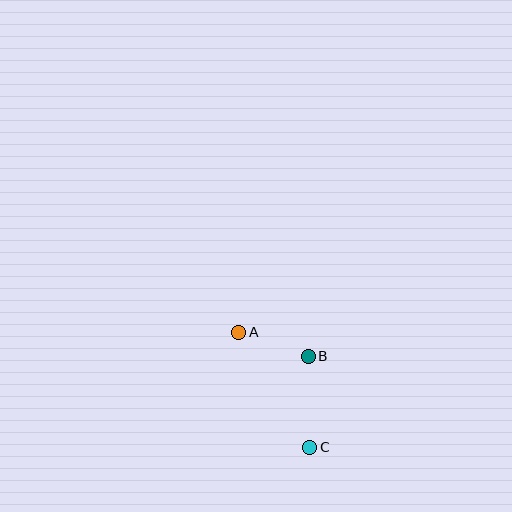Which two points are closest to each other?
Points A and B are closest to each other.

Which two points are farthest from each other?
Points A and C are farthest from each other.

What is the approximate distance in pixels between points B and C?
The distance between B and C is approximately 91 pixels.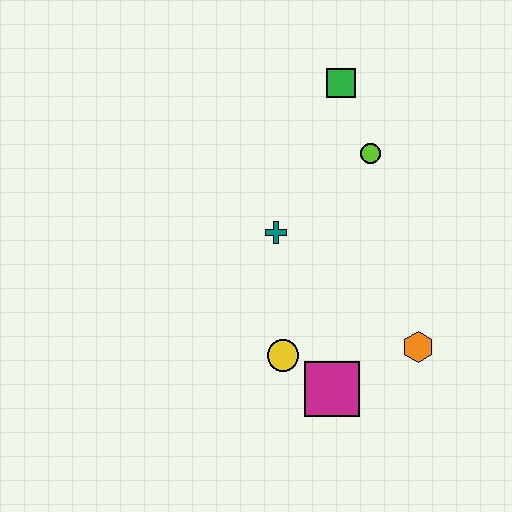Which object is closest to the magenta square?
The yellow circle is closest to the magenta square.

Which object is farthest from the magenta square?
The green square is farthest from the magenta square.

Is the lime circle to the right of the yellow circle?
Yes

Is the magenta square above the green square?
No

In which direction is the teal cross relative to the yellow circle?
The teal cross is above the yellow circle.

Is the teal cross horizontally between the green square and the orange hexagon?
No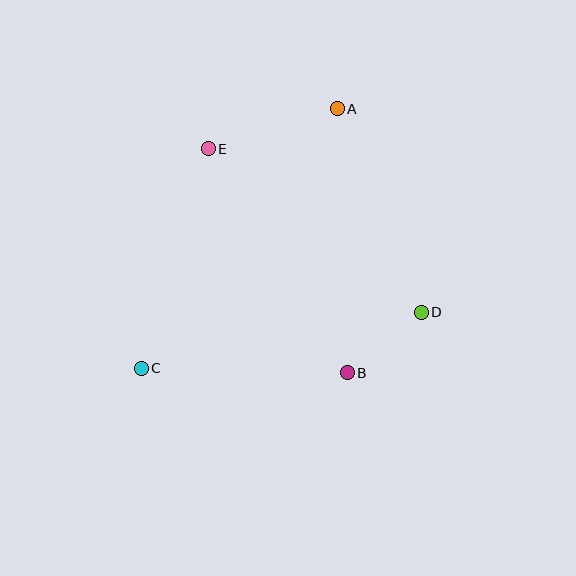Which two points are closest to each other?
Points B and D are closest to each other.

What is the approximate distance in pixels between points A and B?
The distance between A and B is approximately 264 pixels.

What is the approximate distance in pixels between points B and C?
The distance between B and C is approximately 206 pixels.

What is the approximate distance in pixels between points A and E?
The distance between A and E is approximately 135 pixels.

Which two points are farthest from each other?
Points A and C are farthest from each other.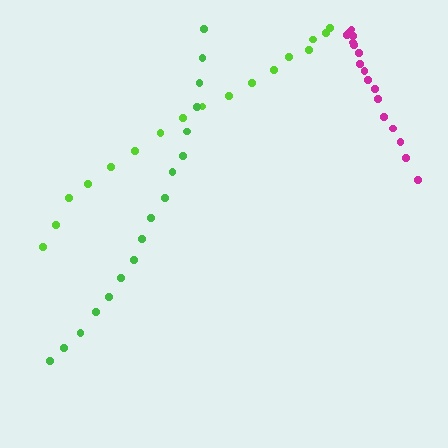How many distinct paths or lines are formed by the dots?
There are 3 distinct paths.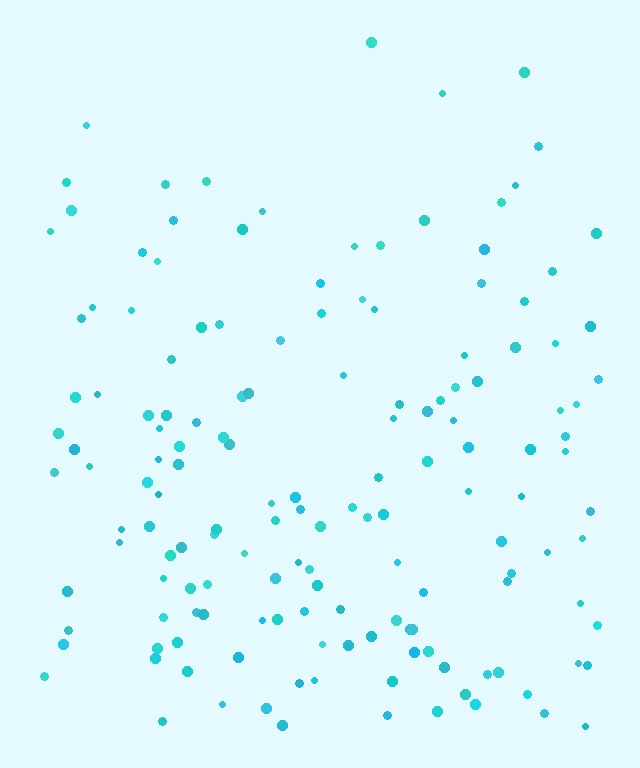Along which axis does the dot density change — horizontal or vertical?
Vertical.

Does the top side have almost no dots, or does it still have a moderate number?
Still a moderate number, just noticeably fewer than the bottom.